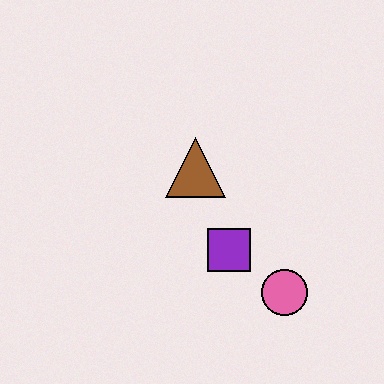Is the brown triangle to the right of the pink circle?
No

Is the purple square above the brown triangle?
No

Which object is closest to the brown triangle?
The purple square is closest to the brown triangle.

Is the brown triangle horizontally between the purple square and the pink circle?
No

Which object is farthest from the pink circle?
The brown triangle is farthest from the pink circle.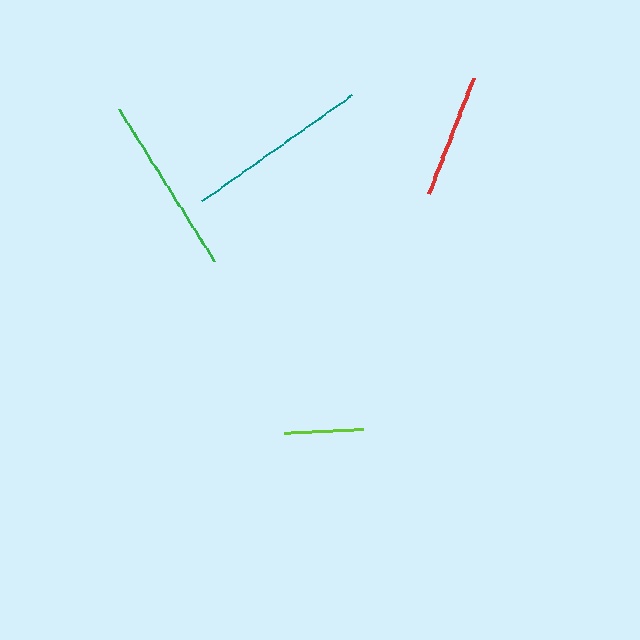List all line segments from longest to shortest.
From longest to shortest: teal, green, red, lime.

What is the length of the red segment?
The red segment is approximately 123 pixels long.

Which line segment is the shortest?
The lime line is the shortest at approximately 80 pixels.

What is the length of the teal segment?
The teal segment is approximately 184 pixels long.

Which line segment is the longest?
The teal line is the longest at approximately 184 pixels.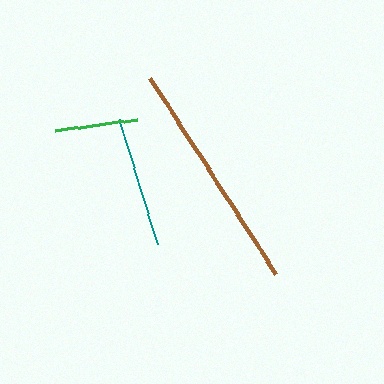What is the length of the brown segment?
The brown segment is approximately 233 pixels long.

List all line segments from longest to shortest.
From longest to shortest: brown, teal, green.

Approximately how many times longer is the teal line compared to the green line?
The teal line is approximately 1.6 times the length of the green line.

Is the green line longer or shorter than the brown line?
The brown line is longer than the green line.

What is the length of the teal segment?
The teal segment is approximately 132 pixels long.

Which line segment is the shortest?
The green line is the shortest at approximately 82 pixels.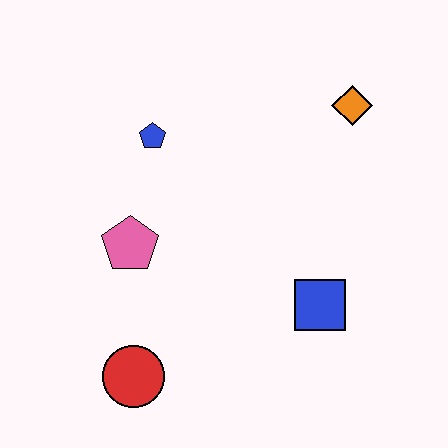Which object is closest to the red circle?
The pink pentagon is closest to the red circle.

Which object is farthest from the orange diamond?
The red circle is farthest from the orange diamond.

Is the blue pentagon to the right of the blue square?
No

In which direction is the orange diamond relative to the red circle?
The orange diamond is above the red circle.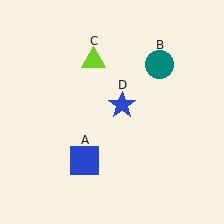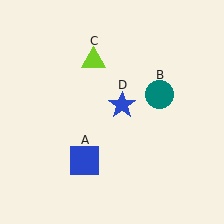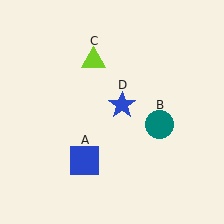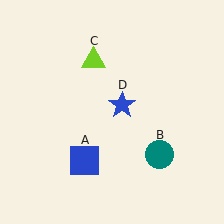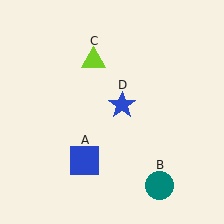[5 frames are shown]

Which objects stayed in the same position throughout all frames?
Blue square (object A) and lime triangle (object C) and blue star (object D) remained stationary.